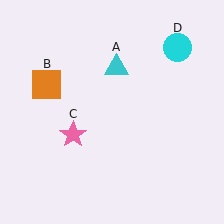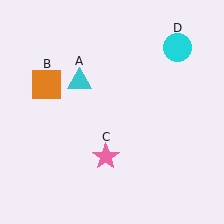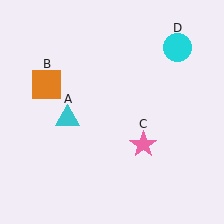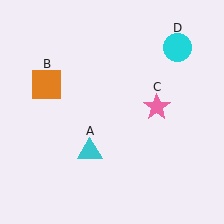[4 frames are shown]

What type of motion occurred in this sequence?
The cyan triangle (object A), pink star (object C) rotated counterclockwise around the center of the scene.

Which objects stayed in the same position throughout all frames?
Orange square (object B) and cyan circle (object D) remained stationary.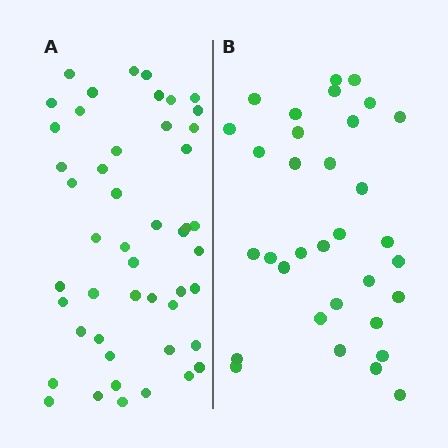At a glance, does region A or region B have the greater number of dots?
Region A (the left region) has more dots.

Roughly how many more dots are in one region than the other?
Region A has approximately 15 more dots than region B.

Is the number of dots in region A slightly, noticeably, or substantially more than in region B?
Region A has substantially more. The ratio is roughly 1.5 to 1.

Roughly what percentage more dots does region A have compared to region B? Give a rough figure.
About 45% more.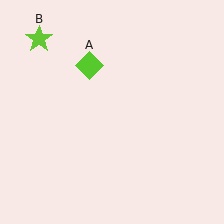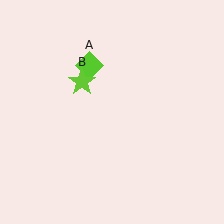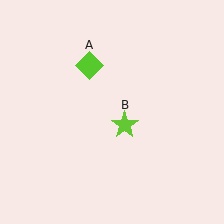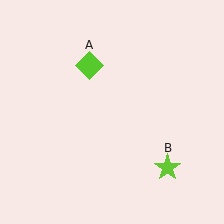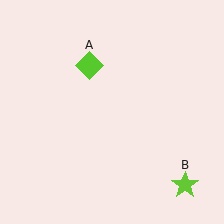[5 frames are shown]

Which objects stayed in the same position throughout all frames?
Lime diamond (object A) remained stationary.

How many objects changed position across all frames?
1 object changed position: lime star (object B).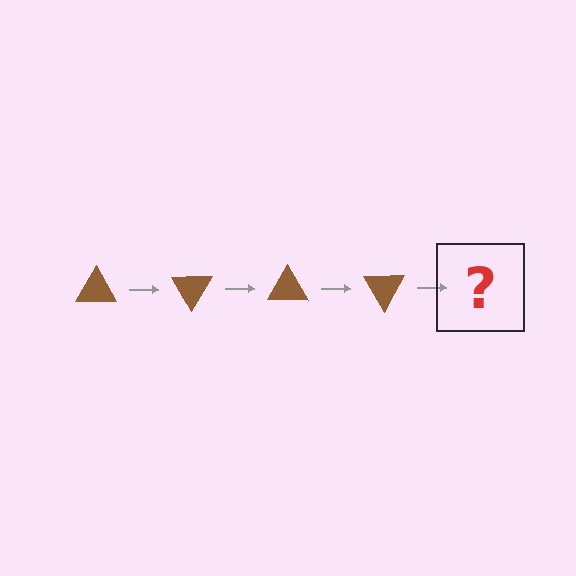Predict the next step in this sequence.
The next step is a brown triangle rotated 240 degrees.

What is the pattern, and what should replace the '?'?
The pattern is that the triangle rotates 60 degrees each step. The '?' should be a brown triangle rotated 240 degrees.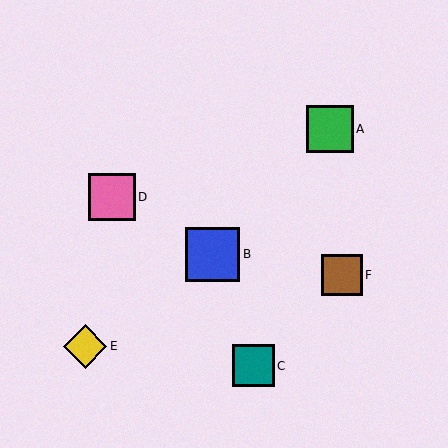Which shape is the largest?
The blue square (labeled B) is the largest.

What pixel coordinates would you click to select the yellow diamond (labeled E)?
Click at (85, 346) to select the yellow diamond E.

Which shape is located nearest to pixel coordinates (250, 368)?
The teal square (labeled C) at (253, 366) is nearest to that location.